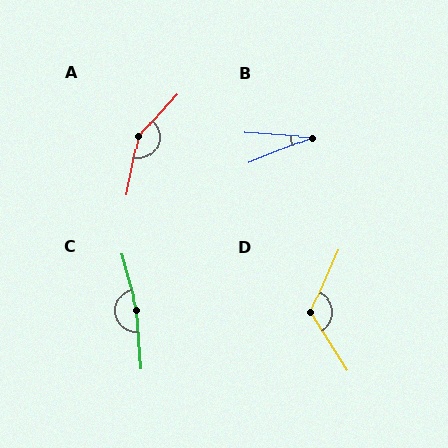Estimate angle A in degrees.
Approximately 149 degrees.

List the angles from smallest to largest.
B (26°), D (124°), A (149°), C (170°).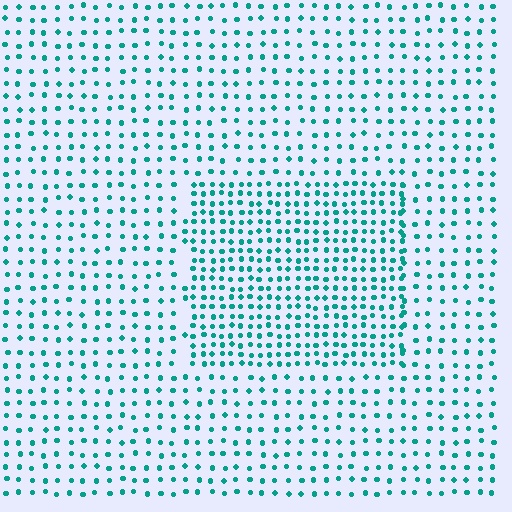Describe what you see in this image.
The image contains small teal elements arranged at two different densities. A rectangle-shaped region is visible where the elements are more densely packed than the surrounding area.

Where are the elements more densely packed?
The elements are more densely packed inside the rectangle boundary.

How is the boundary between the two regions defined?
The boundary is defined by a change in element density (approximately 1.8x ratio). All elements are the same color, size, and shape.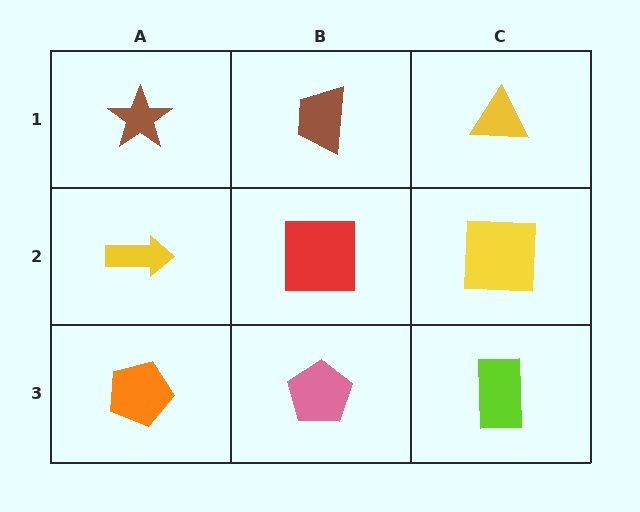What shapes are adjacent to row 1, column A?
A yellow arrow (row 2, column A), a brown trapezoid (row 1, column B).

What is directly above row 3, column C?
A yellow square.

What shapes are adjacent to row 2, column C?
A yellow triangle (row 1, column C), a lime rectangle (row 3, column C), a red square (row 2, column B).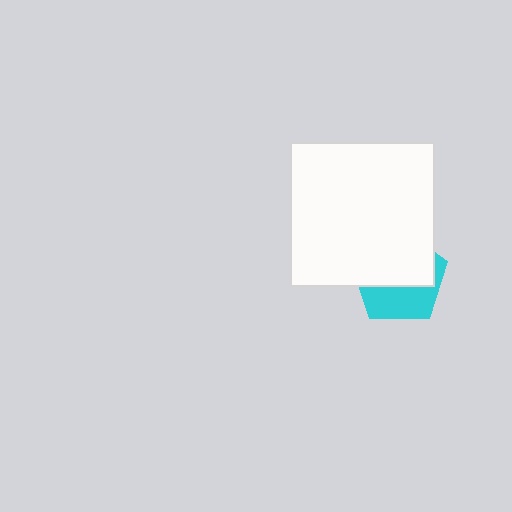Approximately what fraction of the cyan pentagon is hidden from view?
Roughly 60% of the cyan pentagon is hidden behind the white square.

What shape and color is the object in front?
The object in front is a white square.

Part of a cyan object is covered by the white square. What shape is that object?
It is a pentagon.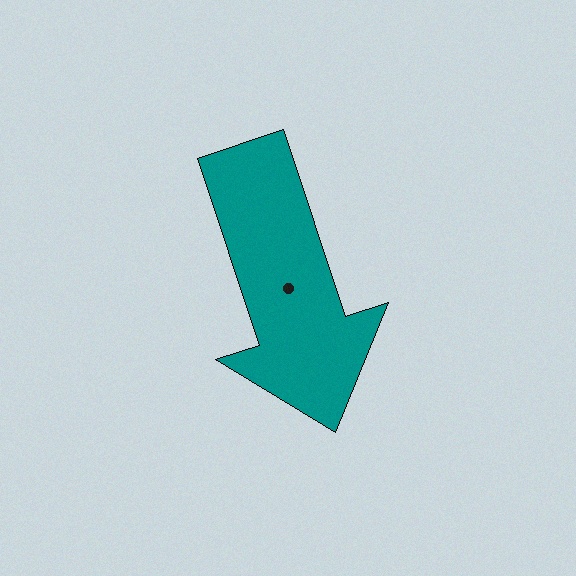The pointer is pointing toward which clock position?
Roughly 5 o'clock.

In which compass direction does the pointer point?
South.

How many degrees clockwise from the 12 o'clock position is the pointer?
Approximately 162 degrees.